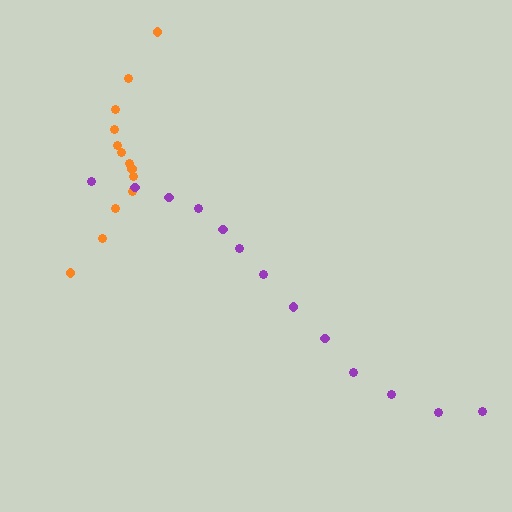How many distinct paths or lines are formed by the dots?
There are 2 distinct paths.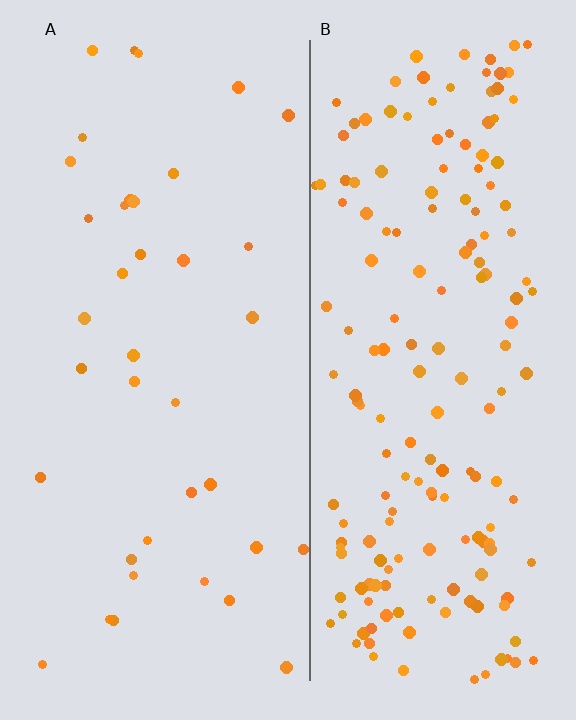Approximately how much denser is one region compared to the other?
Approximately 4.7× — region B over region A.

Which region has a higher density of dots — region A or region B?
B (the right).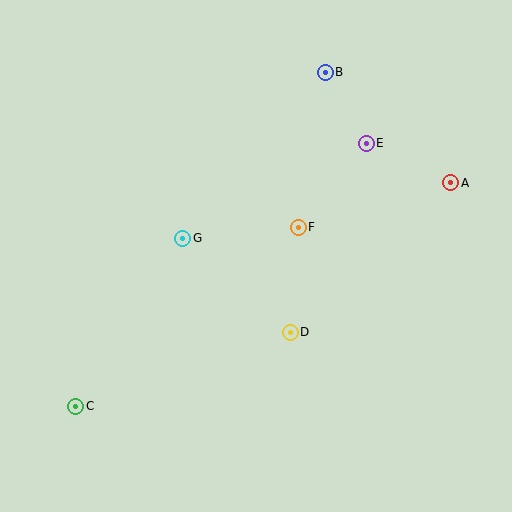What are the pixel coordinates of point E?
Point E is at (366, 143).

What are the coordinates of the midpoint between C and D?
The midpoint between C and D is at (183, 369).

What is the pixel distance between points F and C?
The distance between F and C is 286 pixels.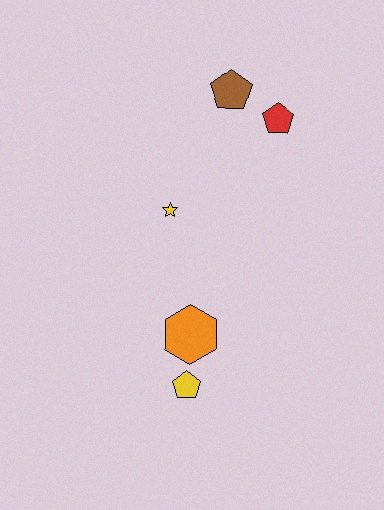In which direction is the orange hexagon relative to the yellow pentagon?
The orange hexagon is above the yellow pentagon.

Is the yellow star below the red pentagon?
Yes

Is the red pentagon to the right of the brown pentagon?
Yes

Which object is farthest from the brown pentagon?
The yellow pentagon is farthest from the brown pentagon.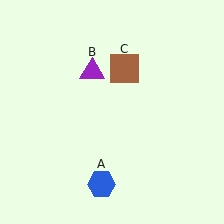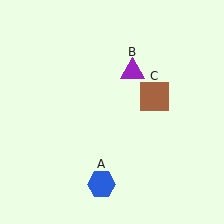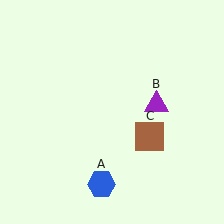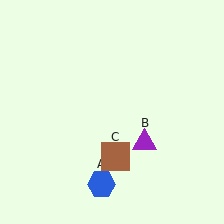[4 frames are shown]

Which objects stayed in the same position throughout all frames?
Blue hexagon (object A) remained stationary.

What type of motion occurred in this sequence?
The purple triangle (object B), brown square (object C) rotated clockwise around the center of the scene.